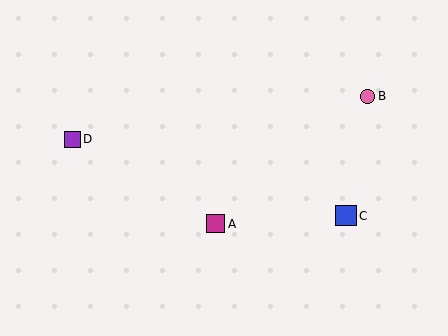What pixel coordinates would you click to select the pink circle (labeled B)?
Click at (368, 96) to select the pink circle B.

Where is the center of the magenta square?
The center of the magenta square is at (216, 224).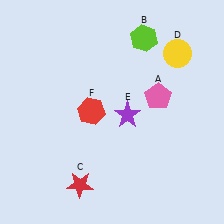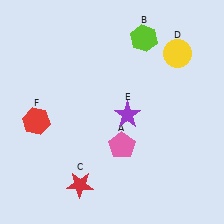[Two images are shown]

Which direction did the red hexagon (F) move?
The red hexagon (F) moved left.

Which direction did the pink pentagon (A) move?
The pink pentagon (A) moved down.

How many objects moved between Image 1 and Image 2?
2 objects moved between the two images.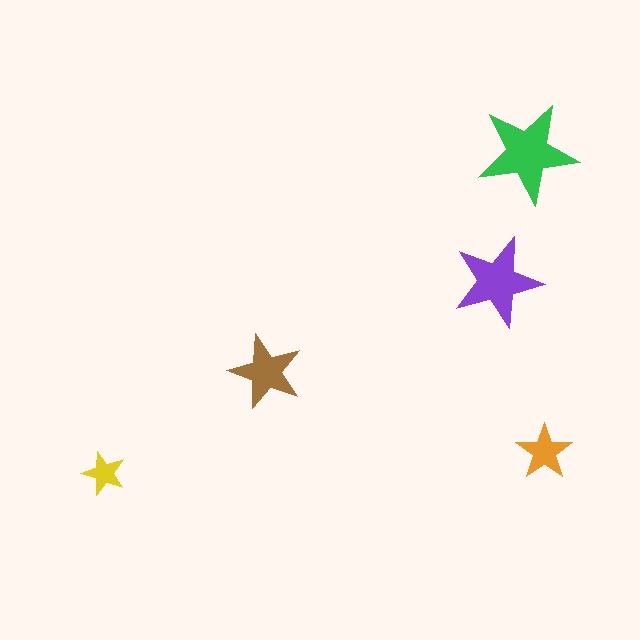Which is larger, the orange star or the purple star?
The purple one.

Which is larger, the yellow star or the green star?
The green one.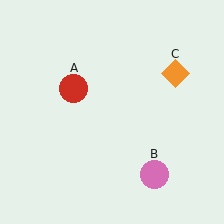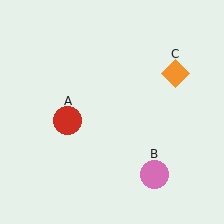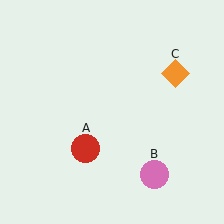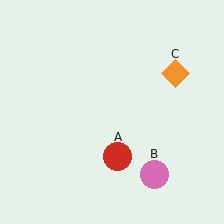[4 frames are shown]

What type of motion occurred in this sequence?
The red circle (object A) rotated counterclockwise around the center of the scene.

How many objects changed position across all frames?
1 object changed position: red circle (object A).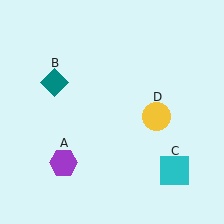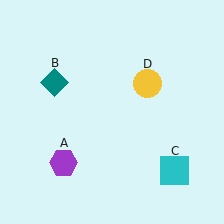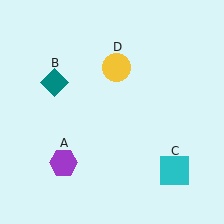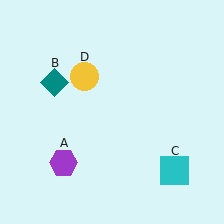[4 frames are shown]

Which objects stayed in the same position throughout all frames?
Purple hexagon (object A) and teal diamond (object B) and cyan square (object C) remained stationary.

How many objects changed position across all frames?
1 object changed position: yellow circle (object D).